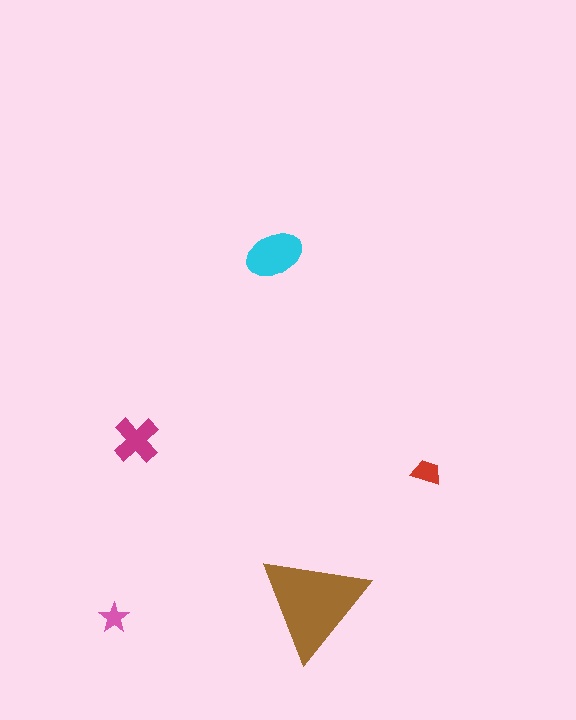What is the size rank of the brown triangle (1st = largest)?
1st.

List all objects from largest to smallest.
The brown triangle, the cyan ellipse, the magenta cross, the red trapezoid, the pink star.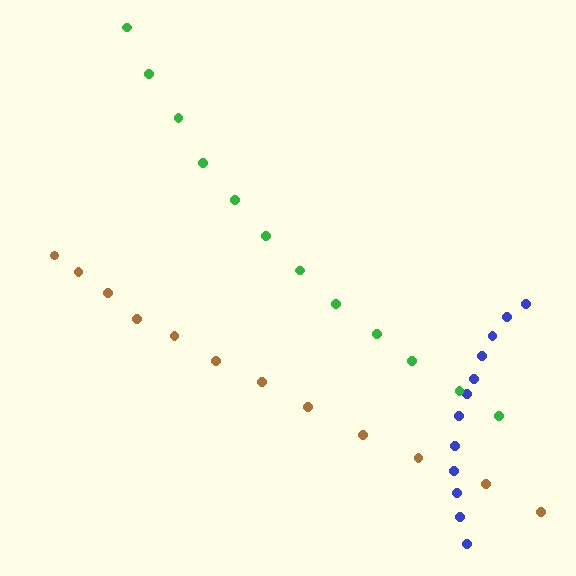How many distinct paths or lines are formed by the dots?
There are 3 distinct paths.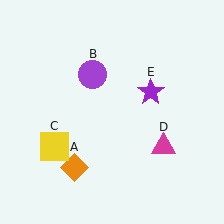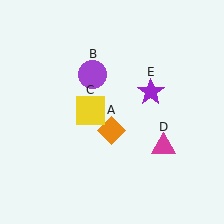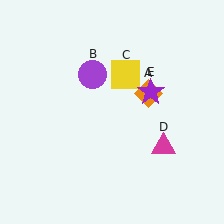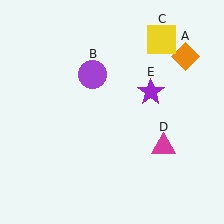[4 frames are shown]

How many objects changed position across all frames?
2 objects changed position: orange diamond (object A), yellow square (object C).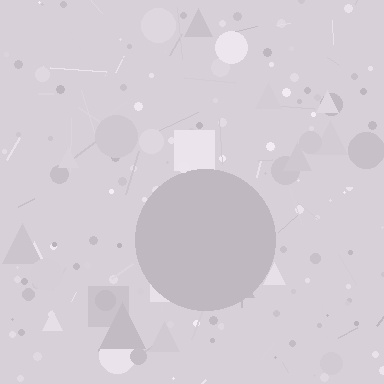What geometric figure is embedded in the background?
A circle is embedded in the background.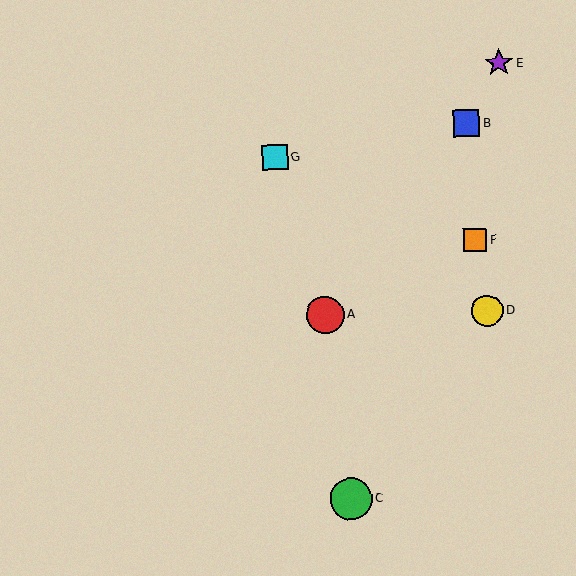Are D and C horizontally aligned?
No, D is at y≈311 and C is at y≈499.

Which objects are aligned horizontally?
Objects A, D are aligned horizontally.